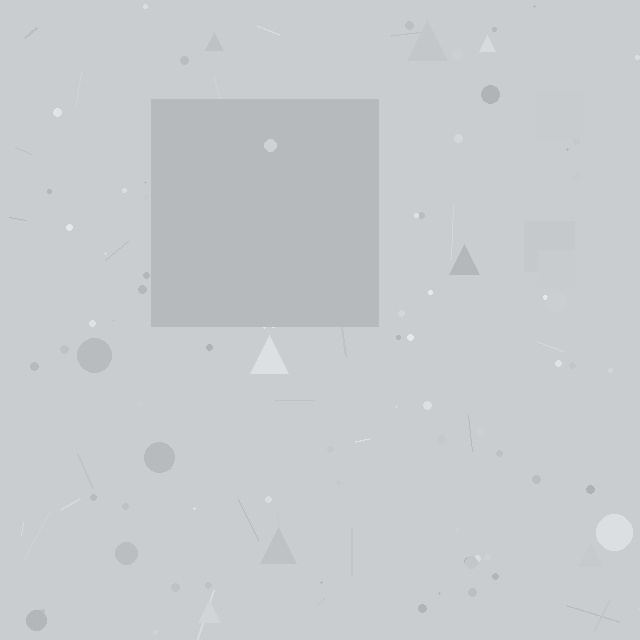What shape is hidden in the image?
A square is hidden in the image.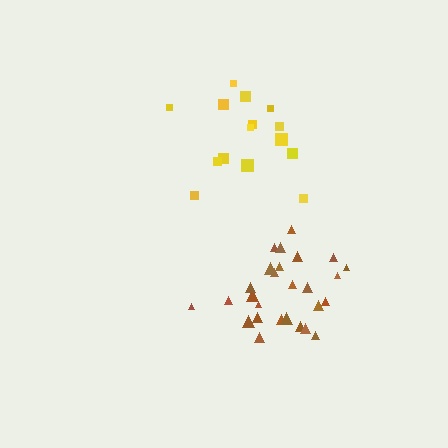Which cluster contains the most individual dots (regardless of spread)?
Brown (27).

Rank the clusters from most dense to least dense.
brown, yellow.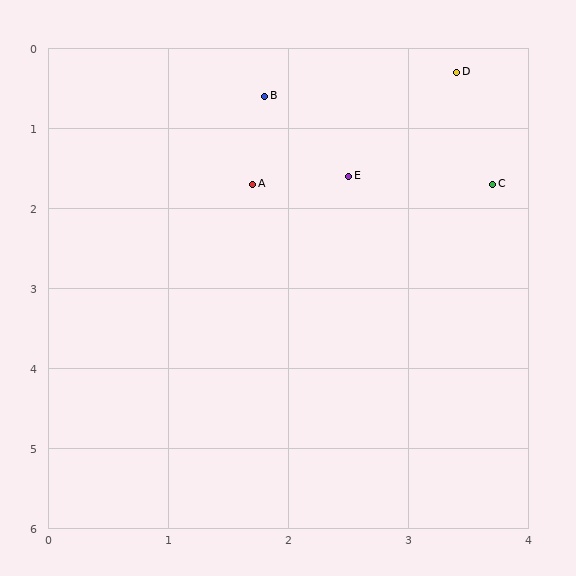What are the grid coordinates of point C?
Point C is at approximately (3.7, 1.7).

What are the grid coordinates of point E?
Point E is at approximately (2.5, 1.6).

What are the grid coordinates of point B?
Point B is at approximately (1.8, 0.6).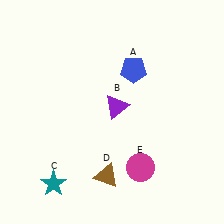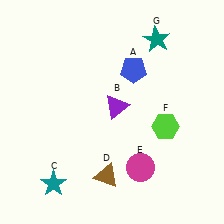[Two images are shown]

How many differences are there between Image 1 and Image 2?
There are 2 differences between the two images.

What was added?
A lime hexagon (F), a teal star (G) were added in Image 2.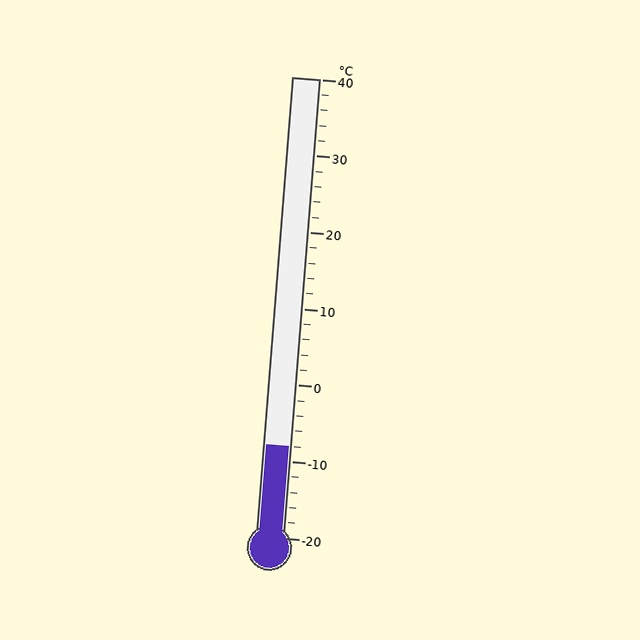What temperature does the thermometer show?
The thermometer shows approximately -8°C.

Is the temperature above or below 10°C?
The temperature is below 10°C.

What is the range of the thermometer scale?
The thermometer scale ranges from -20°C to 40°C.